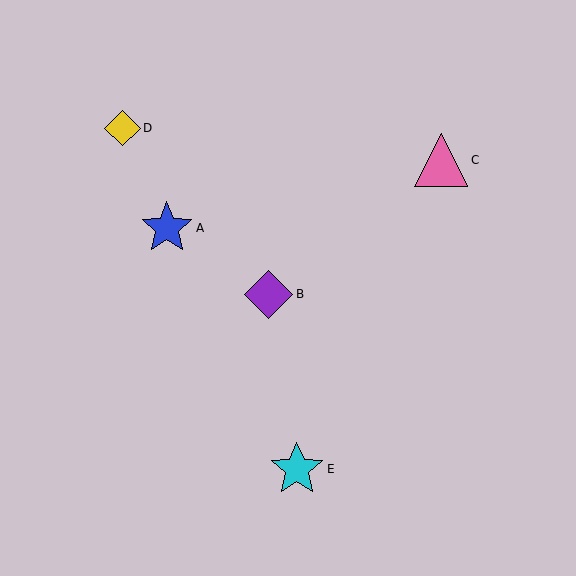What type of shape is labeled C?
Shape C is a pink triangle.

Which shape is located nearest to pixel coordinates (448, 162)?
The pink triangle (labeled C) at (441, 160) is nearest to that location.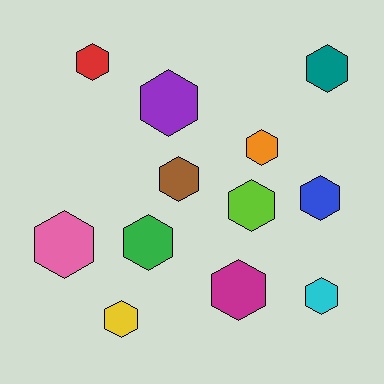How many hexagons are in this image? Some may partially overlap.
There are 12 hexagons.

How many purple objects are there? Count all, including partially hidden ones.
There is 1 purple object.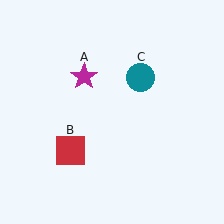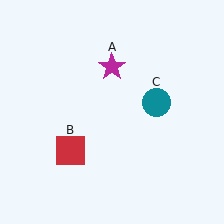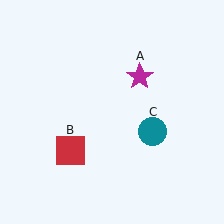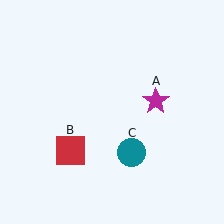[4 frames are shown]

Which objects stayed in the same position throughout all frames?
Red square (object B) remained stationary.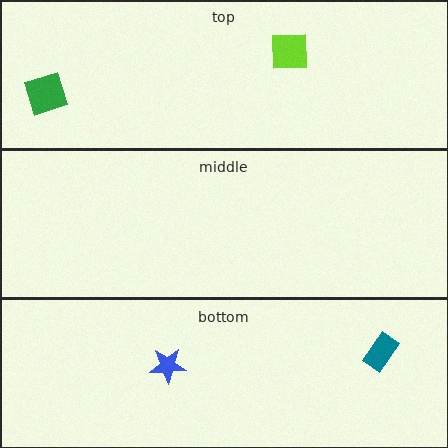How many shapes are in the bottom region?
2.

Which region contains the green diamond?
The top region.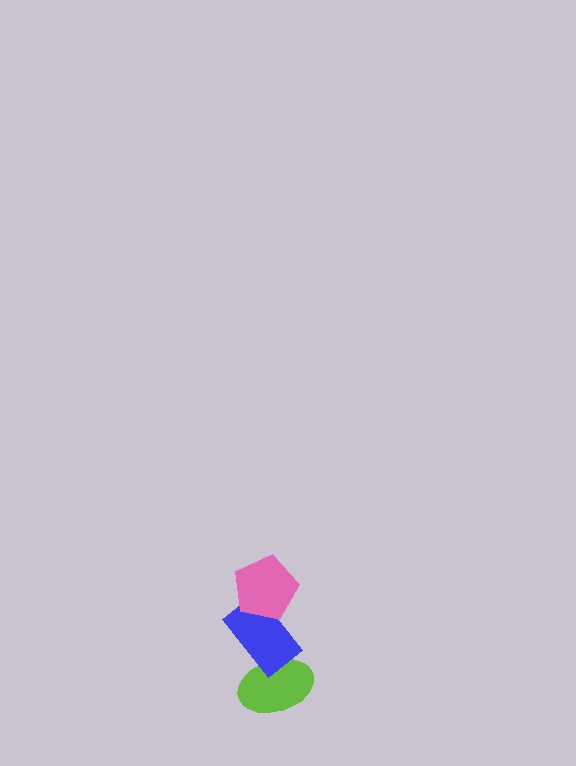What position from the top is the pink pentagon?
The pink pentagon is 1st from the top.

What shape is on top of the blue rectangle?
The pink pentagon is on top of the blue rectangle.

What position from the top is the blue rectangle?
The blue rectangle is 2nd from the top.